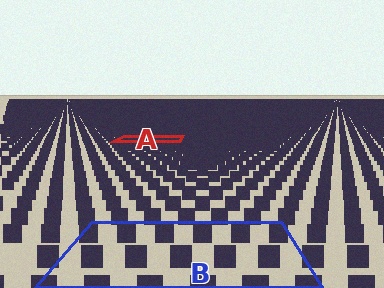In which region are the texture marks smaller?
The texture marks are smaller in region A, because it is farther away.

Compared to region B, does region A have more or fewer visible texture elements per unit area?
Region A has more texture elements per unit area — they are packed more densely because it is farther away.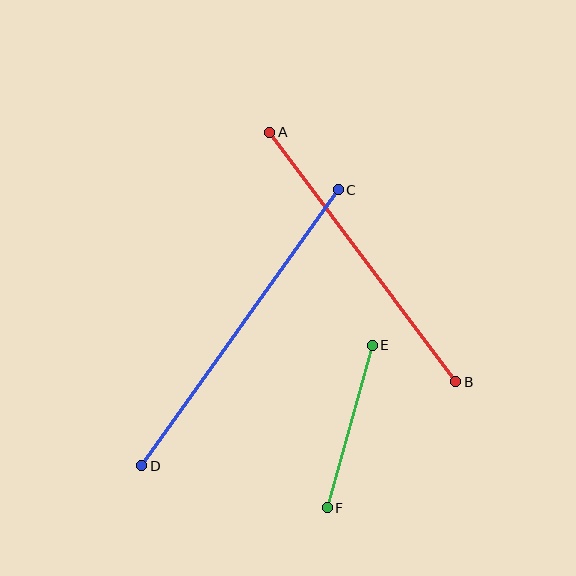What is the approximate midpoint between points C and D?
The midpoint is at approximately (240, 328) pixels.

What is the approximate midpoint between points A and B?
The midpoint is at approximately (363, 257) pixels.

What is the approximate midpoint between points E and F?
The midpoint is at approximately (350, 426) pixels.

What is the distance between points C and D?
The distance is approximately 339 pixels.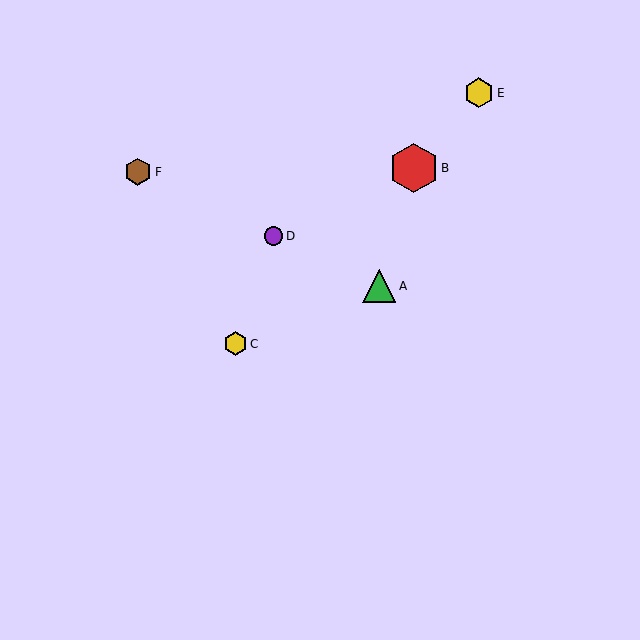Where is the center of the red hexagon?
The center of the red hexagon is at (414, 168).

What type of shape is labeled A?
Shape A is a green triangle.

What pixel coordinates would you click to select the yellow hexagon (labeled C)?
Click at (236, 344) to select the yellow hexagon C.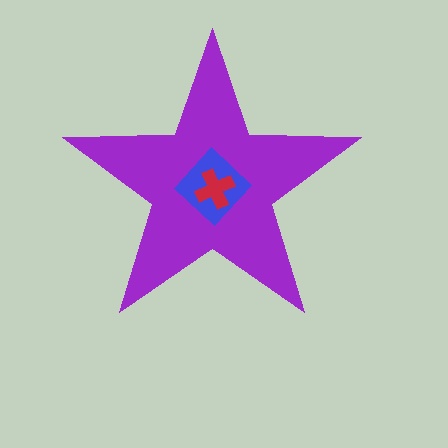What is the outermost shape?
The purple star.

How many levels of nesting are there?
3.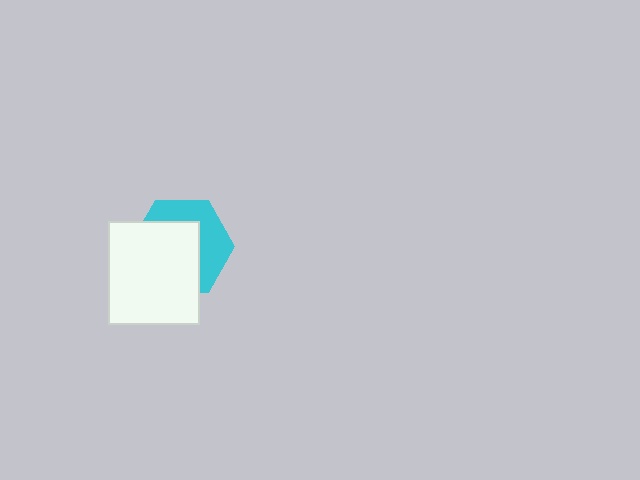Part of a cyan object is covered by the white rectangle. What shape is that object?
It is a hexagon.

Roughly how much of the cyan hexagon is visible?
A small part of it is visible (roughly 43%).